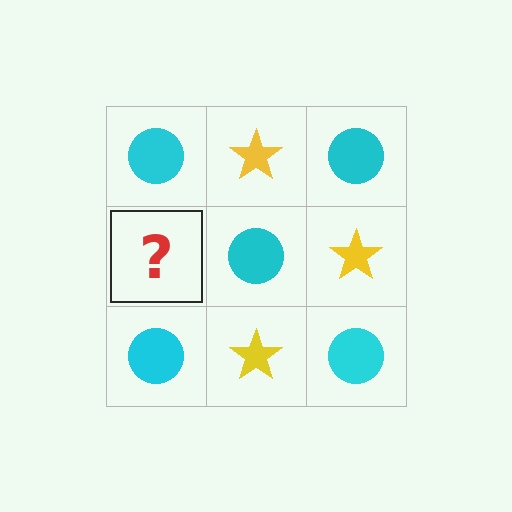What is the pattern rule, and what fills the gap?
The rule is that it alternates cyan circle and yellow star in a checkerboard pattern. The gap should be filled with a yellow star.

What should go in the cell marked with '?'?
The missing cell should contain a yellow star.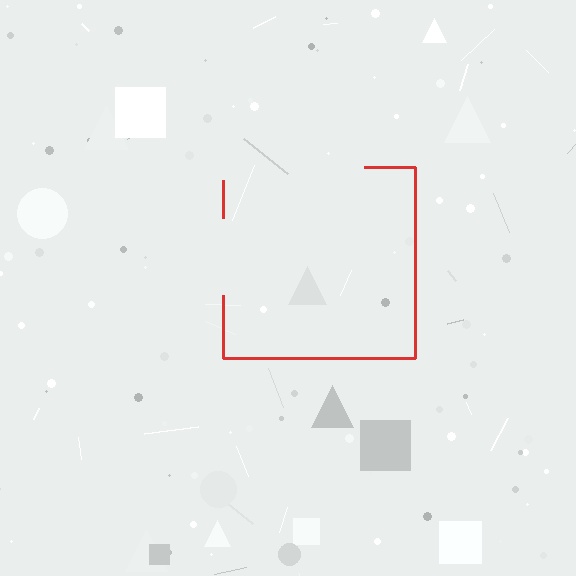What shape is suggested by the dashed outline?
The dashed outline suggests a square.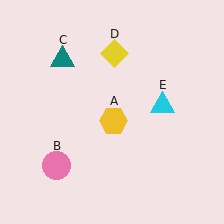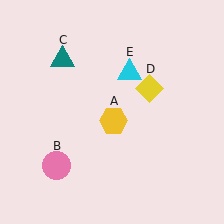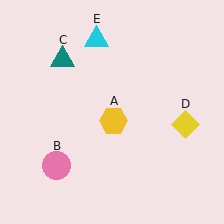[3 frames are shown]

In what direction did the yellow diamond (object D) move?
The yellow diamond (object D) moved down and to the right.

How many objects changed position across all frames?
2 objects changed position: yellow diamond (object D), cyan triangle (object E).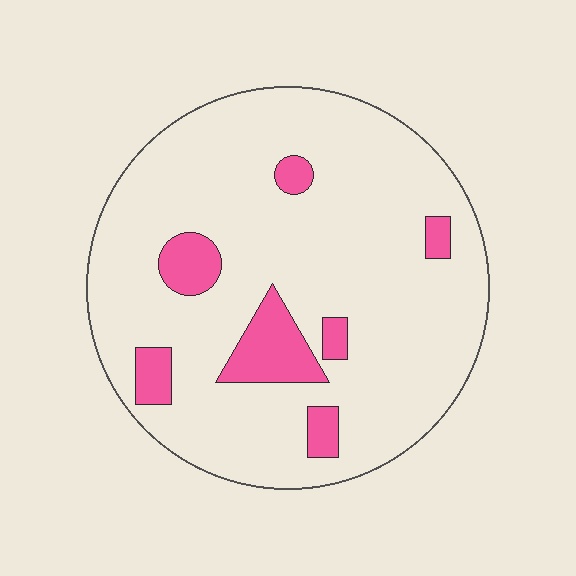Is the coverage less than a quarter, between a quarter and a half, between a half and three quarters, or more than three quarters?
Less than a quarter.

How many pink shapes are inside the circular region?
7.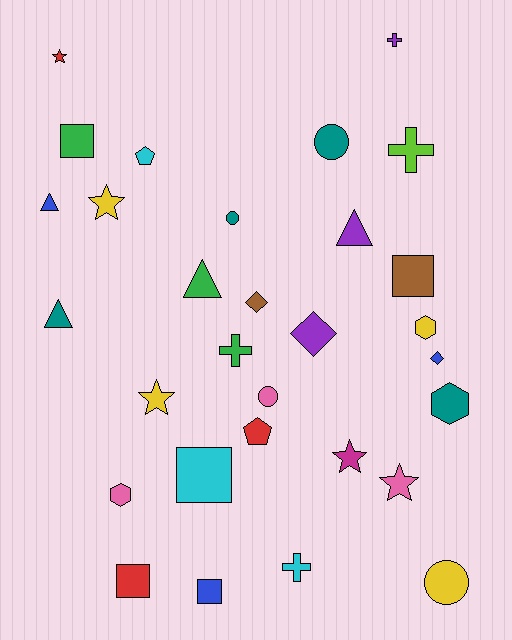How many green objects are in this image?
There are 3 green objects.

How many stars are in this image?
There are 5 stars.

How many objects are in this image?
There are 30 objects.